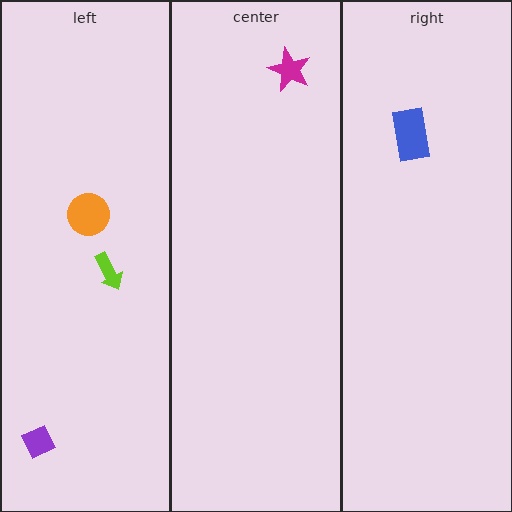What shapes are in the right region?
The blue rectangle.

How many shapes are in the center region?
1.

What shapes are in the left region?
The purple diamond, the lime arrow, the orange circle.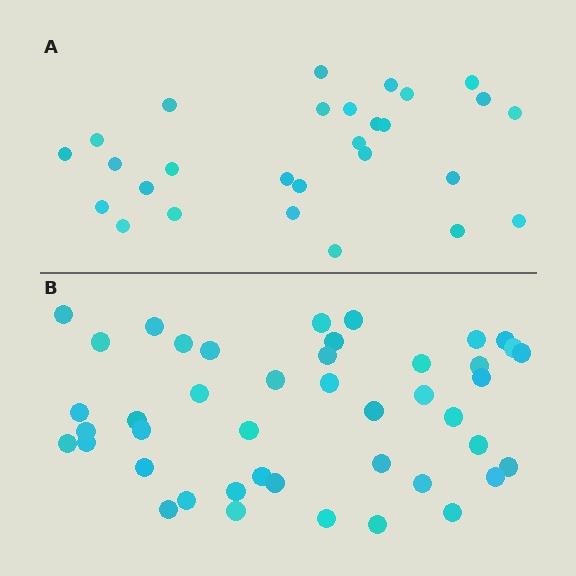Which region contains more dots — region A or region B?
Region B (the bottom region) has more dots.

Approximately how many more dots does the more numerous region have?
Region B has approximately 15 more dots than region A.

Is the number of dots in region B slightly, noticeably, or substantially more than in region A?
Region B has substantially more. The ratio is roughly 1.6 to 1.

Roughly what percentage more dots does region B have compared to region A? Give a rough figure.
About 55% more.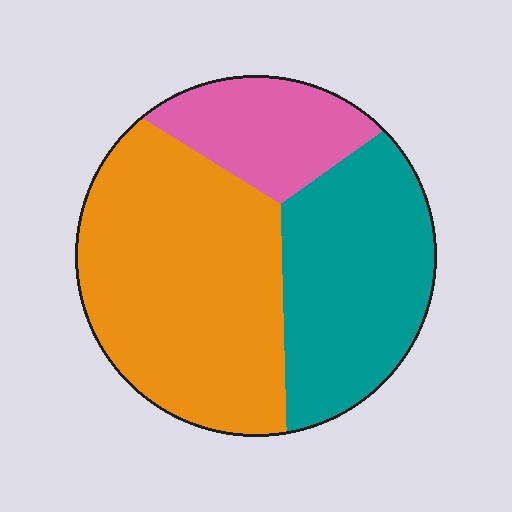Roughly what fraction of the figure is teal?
Teal covers 33% of the figure.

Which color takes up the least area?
Pink, at roughly 15%.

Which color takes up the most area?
Orange, at roughly 50%.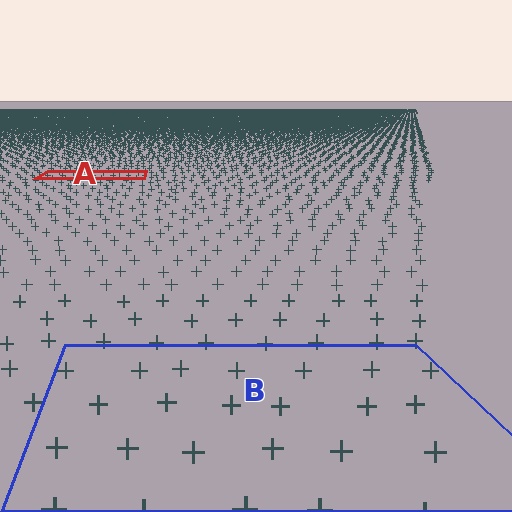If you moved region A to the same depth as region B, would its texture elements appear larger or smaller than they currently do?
They would appear larger. At a closer depth, the same texture elements are projected at a bigger on-screen size.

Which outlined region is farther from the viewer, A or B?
Region A is farther from the viewer — the texture elements inside it appear smaller and more densely packed.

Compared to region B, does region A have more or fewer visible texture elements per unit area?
Region A has more texture elements per unit area — they are packed more densely because it is farther away.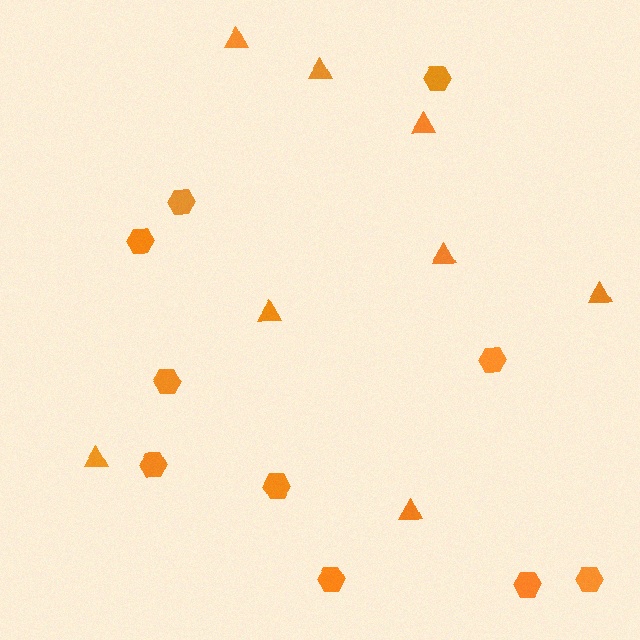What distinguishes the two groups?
There are 2 groups: one group of hexagons (10) and one group of triangles (8).